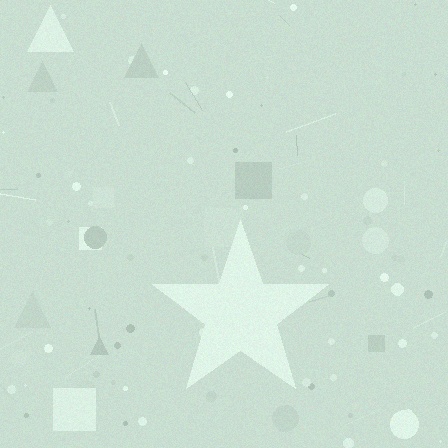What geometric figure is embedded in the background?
A star is embedded in the background.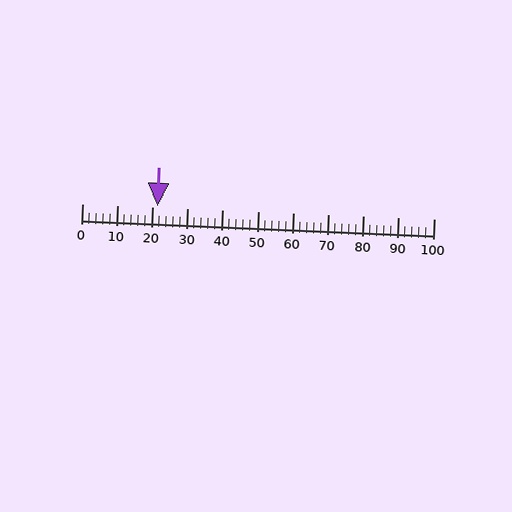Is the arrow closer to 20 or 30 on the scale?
The arrow is closer to 20.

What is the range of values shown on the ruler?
The ruler shows values from 0 to 100.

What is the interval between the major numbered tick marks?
The major tick marks are spaced 10 units apart.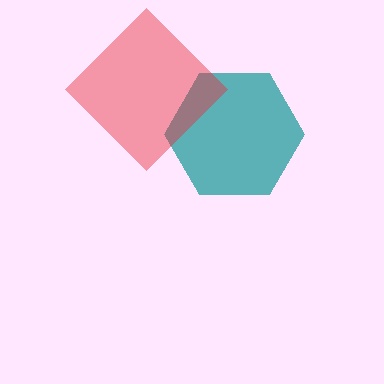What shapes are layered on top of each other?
The layered shapes are: a teal hexagon, a red diamond.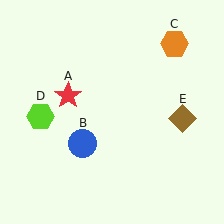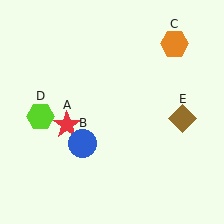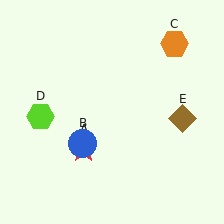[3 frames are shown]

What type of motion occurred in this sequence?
The red star (object A) rotated counterclockwise around the center of the scene.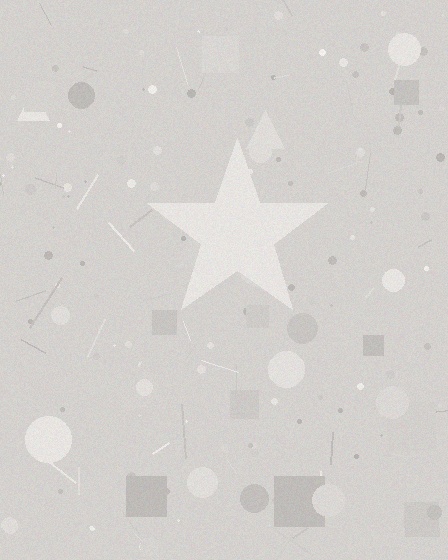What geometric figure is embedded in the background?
A star is embedded in the background.